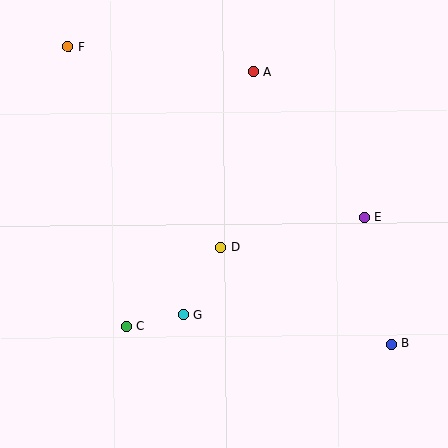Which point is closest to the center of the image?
Point D at (221, 247) is closest to the center.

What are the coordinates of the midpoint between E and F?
The midpoint between E and F is at (216, 132).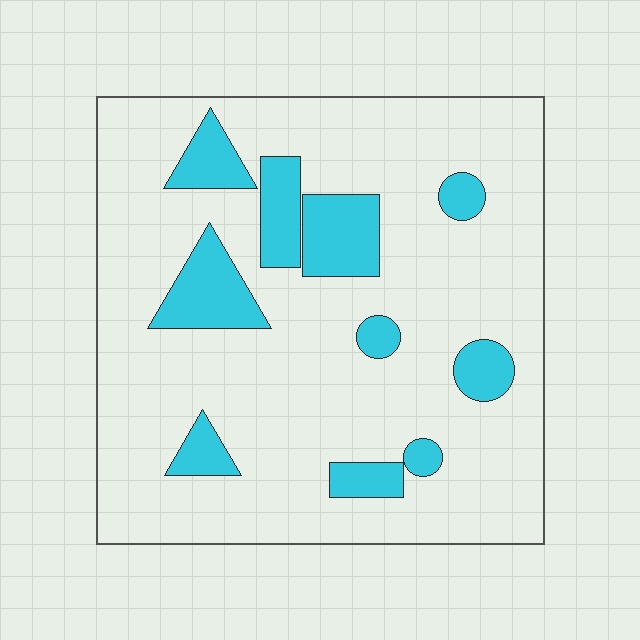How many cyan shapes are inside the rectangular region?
10.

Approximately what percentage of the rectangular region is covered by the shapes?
Approximately 15%.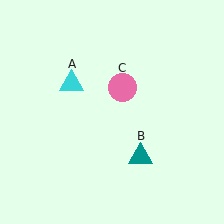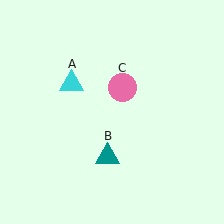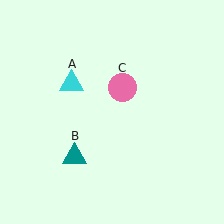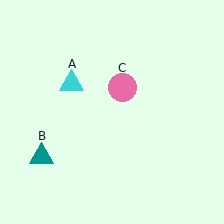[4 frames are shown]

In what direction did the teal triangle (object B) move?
The teal triangle (object B) moved left.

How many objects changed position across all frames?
1 object changed position: teal triangle (object B).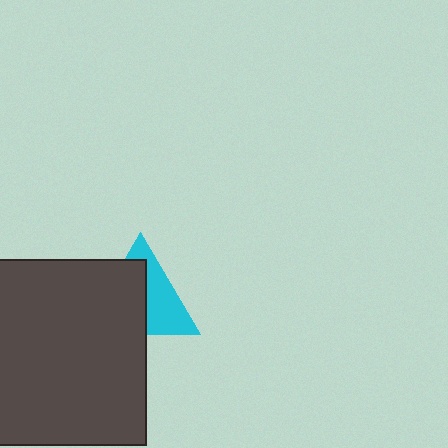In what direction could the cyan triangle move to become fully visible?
The cyan triangle could move toward the upper-right. That would shift it out from behind the dark gray rectangle entirely.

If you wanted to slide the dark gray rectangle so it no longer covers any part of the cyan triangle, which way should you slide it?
Slide it toward the lower-left — that is the most direct way to separate the two shapes.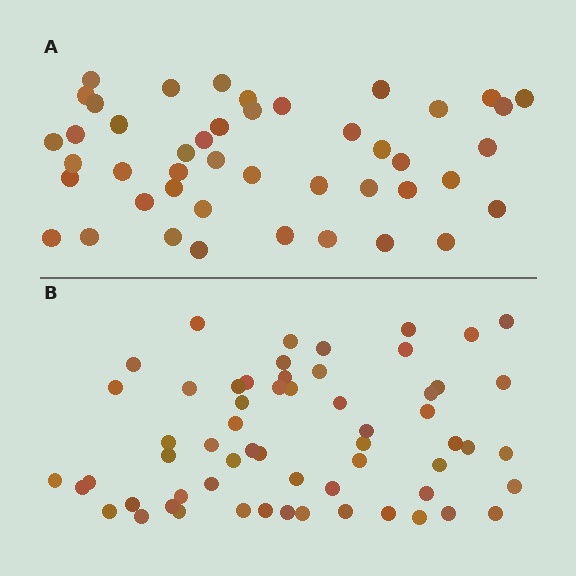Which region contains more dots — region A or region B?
Region B (the bottom region) has more dots.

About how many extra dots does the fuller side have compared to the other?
Region B has approximately 15 more dots than region A.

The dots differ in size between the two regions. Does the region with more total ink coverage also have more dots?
No. Region A has more total ink coverage because its dots are larger, but region B actually contains more individual dots. Total area can be misleading — the number of items is what matters here.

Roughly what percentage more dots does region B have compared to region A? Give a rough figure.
About 35% more.